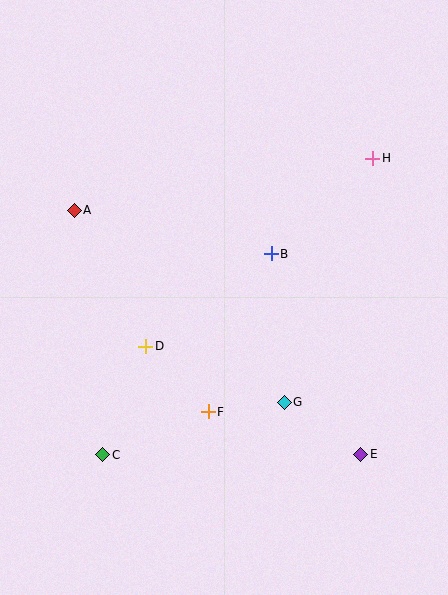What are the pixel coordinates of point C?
Point C is at (103, 455).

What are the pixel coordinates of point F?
Point F is at (208, 412).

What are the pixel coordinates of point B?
Point B is at (271, 254).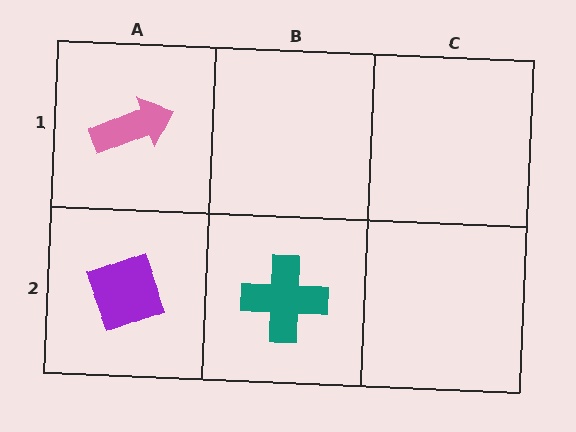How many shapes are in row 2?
2 shapes.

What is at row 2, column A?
A purple diamond.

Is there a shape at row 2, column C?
No, that cell is empty.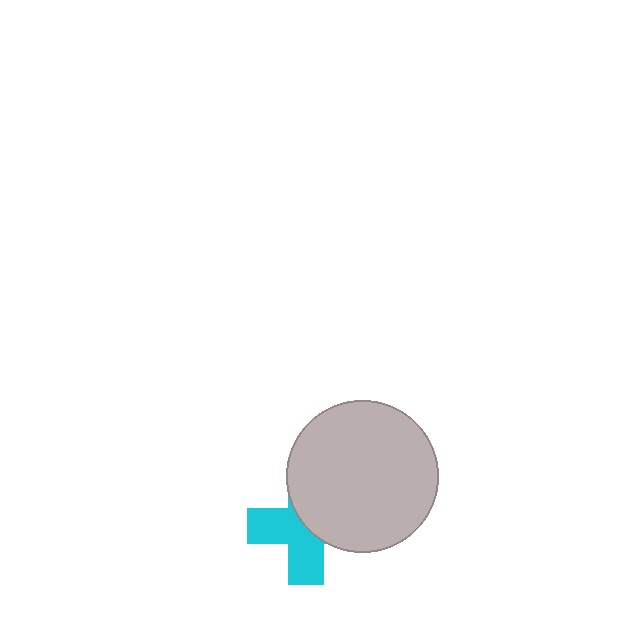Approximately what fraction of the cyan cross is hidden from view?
Roughly 49% of the cyan cross is hidden behind the light gray circle.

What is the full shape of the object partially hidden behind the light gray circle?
The partially hidden object is a cyan cross.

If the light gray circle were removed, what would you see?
You would see the complete cyan cross.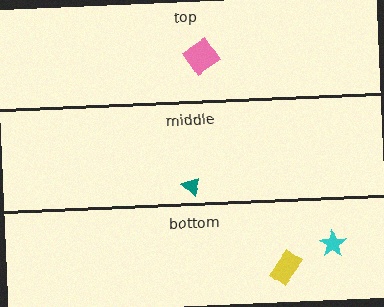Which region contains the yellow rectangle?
The bottom region.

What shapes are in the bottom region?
The yellow rectangle, the cyan star.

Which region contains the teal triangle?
The middle region.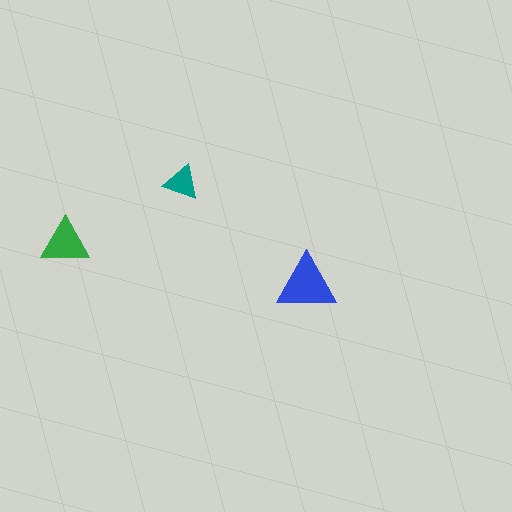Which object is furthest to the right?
The blue triangle is rightmost.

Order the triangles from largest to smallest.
the blue one, the green one, the teal one.